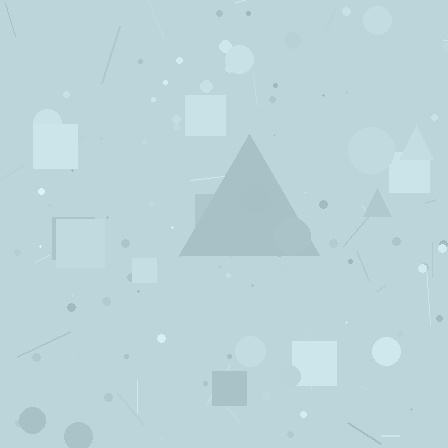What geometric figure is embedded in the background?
A triangle is embedded in the background.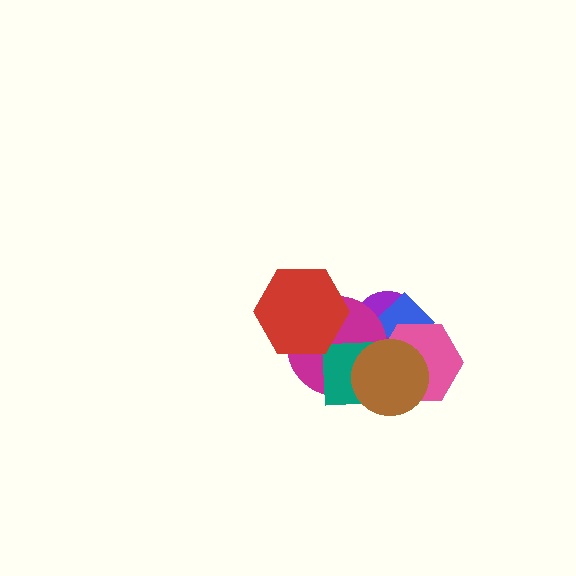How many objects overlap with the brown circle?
5 objects overlap with the brown circle.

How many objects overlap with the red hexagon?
2 objects overlap with the red hexagon.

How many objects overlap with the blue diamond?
4 objects overlap with the blue diamond.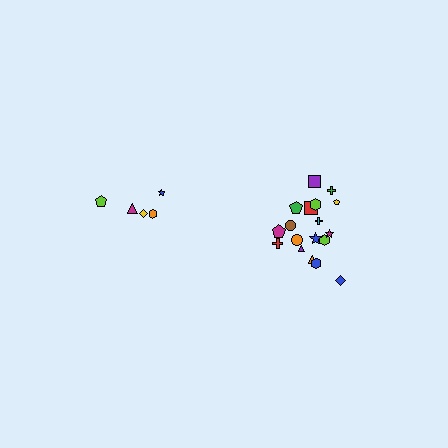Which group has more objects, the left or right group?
The right group.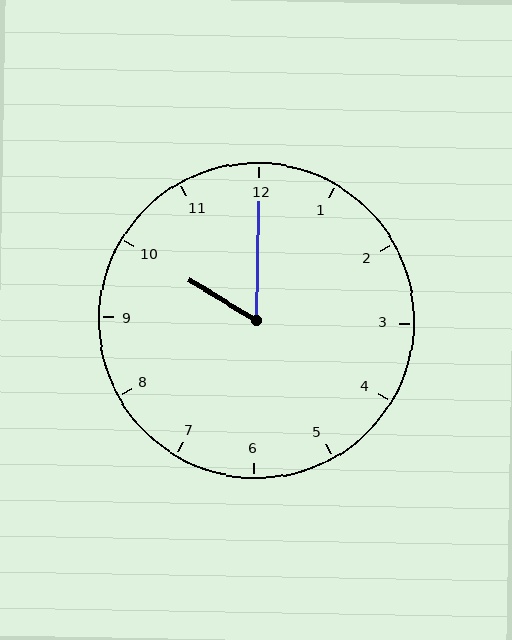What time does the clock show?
10:00.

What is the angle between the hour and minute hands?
Approximately 60 degrees.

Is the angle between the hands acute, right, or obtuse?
It is acute.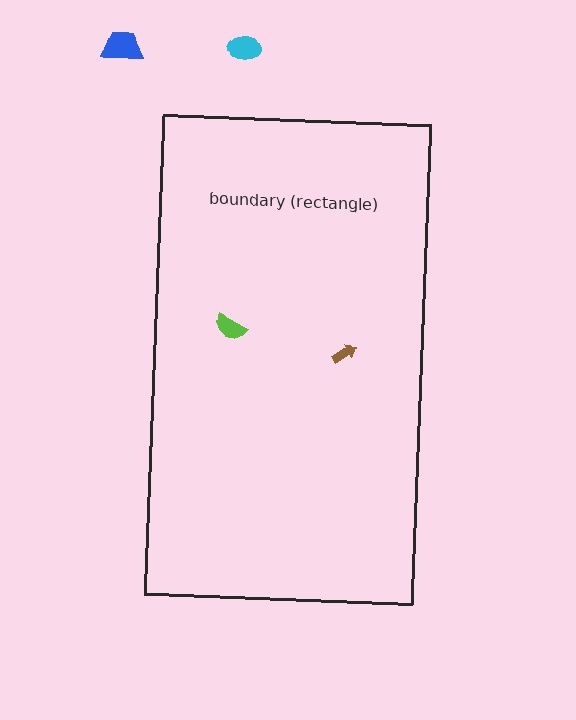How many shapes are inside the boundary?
2 inside, 2 outside.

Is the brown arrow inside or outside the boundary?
Inside.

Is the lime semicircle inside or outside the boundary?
Inside.